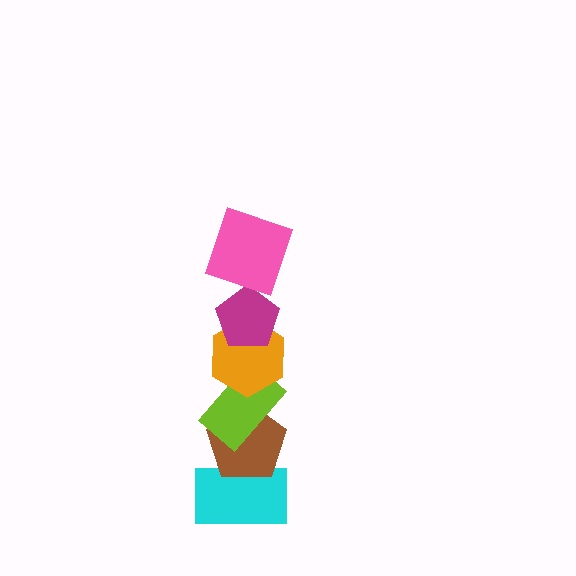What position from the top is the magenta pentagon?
The magenta pentagon is 2nd from the top.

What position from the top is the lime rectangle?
The lime rectangle is 4th from the top.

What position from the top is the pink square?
The pink square is 1st from the top.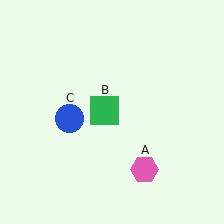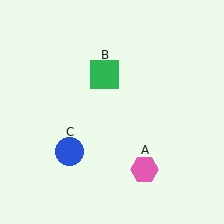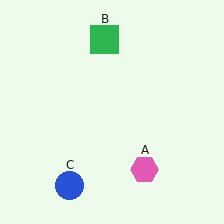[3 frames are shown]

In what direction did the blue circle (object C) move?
The blue circle (object C) moved down.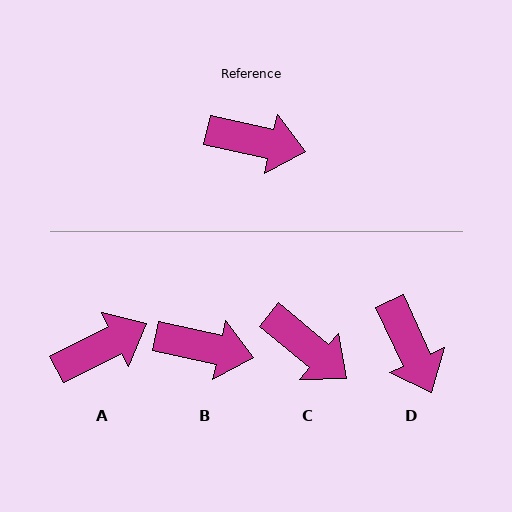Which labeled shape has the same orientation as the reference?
B.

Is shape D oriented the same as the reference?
No, it is off by about 53 degrees.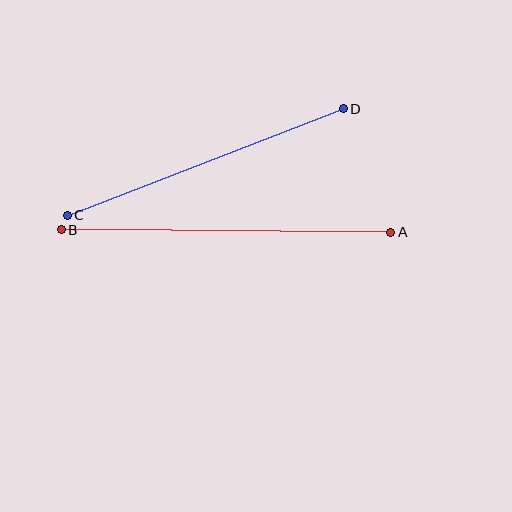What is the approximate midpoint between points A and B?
The midpoint is at approximately (226, 231) pixels.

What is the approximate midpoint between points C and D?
The midpoint is at approximately (205, 162) pixels.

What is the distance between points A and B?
The distance is approximately 329 pixels.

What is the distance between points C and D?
The distance is approximately 296 pixels.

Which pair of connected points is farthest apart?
Points A and B are farthest apart.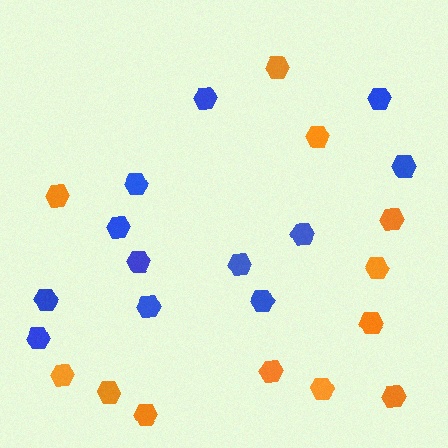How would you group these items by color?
There are 2 groups: one group of blue hexagons (12) and one group of orange hexagons (12).